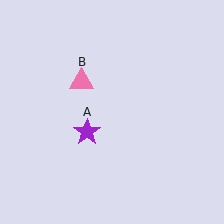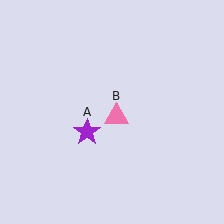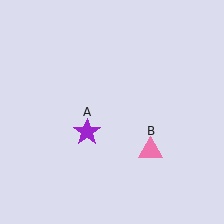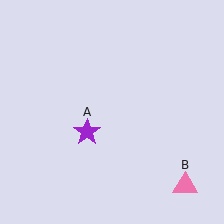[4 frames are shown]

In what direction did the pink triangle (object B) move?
The pink triangle (object B) moved down and to the right.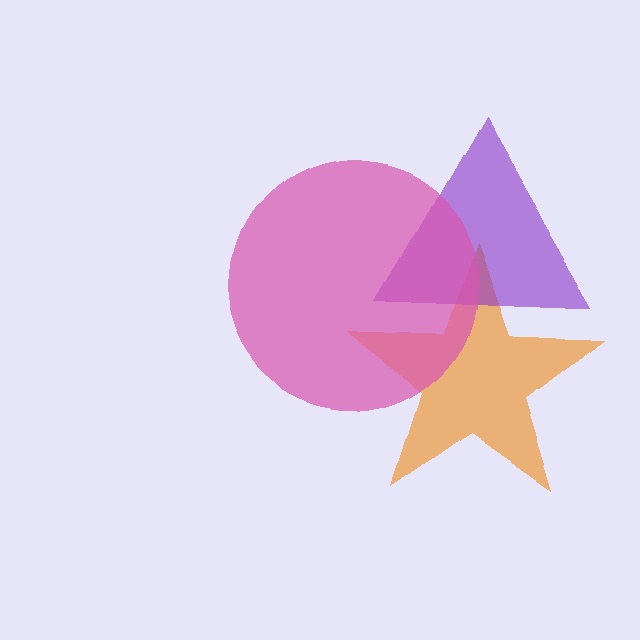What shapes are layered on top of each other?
The layered shapes are: an orange star, a purple triangle, a pink circle.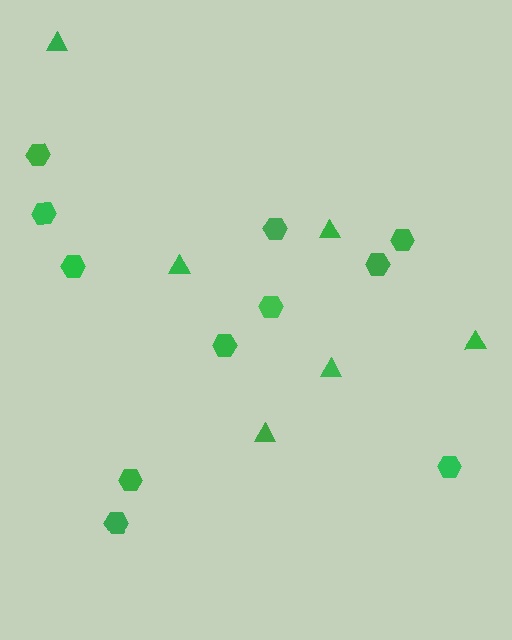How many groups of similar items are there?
There are 2 groups: one group of triangles (6) and one group of hexagons (11).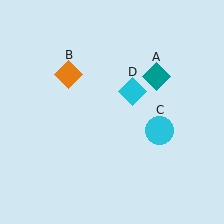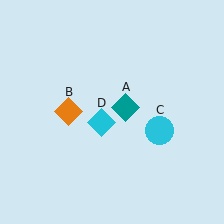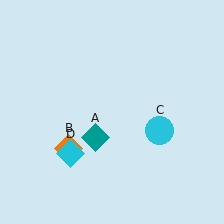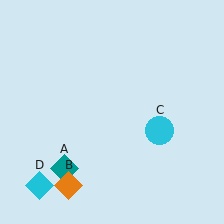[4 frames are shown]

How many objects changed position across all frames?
3 objects changed position: teal diamond (object A), orange diamond (object B), cyan diamond (object D).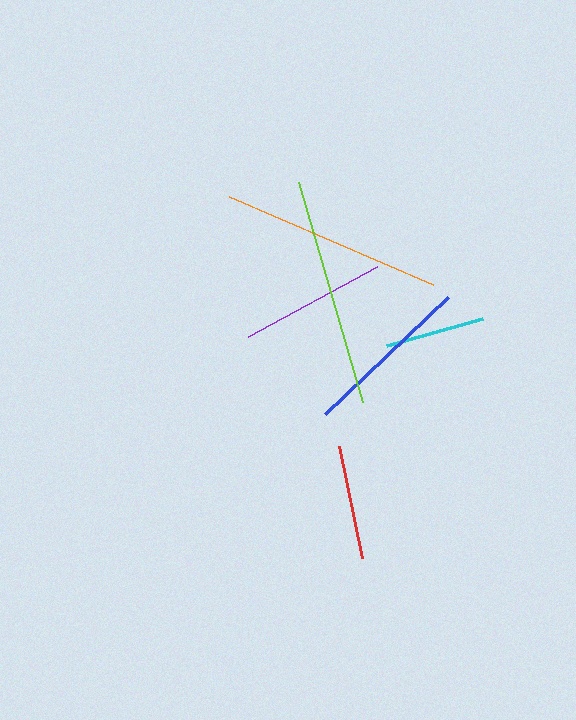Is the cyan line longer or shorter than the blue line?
The blue line is longer than the cyan line.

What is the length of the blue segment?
The blue segment is approximately 170 pixels long.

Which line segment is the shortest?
The cyan line is the shortest at approximately 100 pixels.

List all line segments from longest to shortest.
From longest to shortest: lime, orange, blue, purple, red, cyan.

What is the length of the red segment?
The red segment is approximately 114 pixels long.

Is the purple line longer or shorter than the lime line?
The lime line is longer than the purple line.